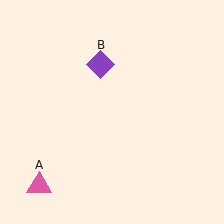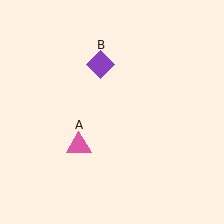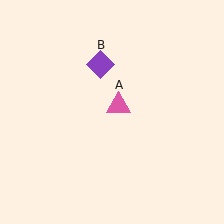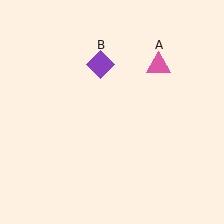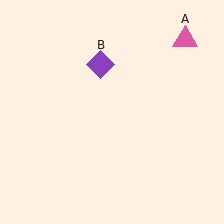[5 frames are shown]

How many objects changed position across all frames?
1 object changed position: pink triangle (object A).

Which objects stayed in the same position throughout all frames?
Purple diamond (object B) remained stationary.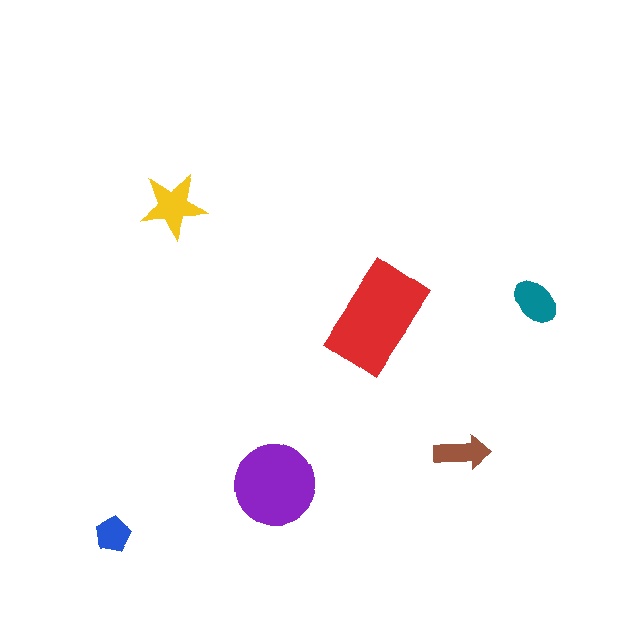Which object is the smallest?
The blue pentagon.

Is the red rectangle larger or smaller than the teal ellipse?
Larger.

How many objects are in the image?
There are 6 objects in the image.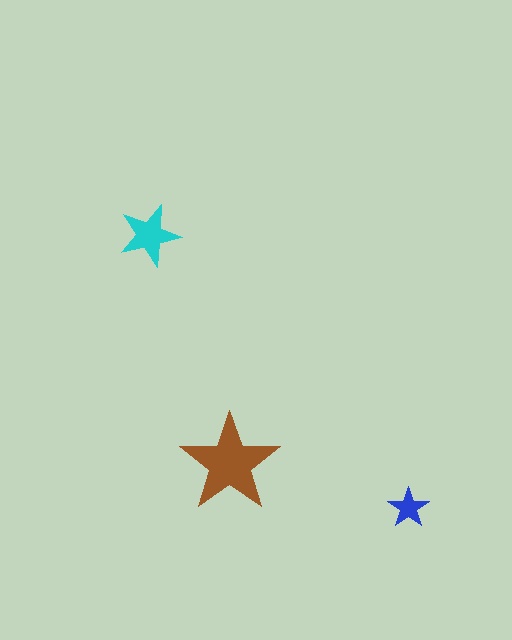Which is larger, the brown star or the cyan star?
The brown one.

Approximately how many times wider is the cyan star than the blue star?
About 1.5 times wider.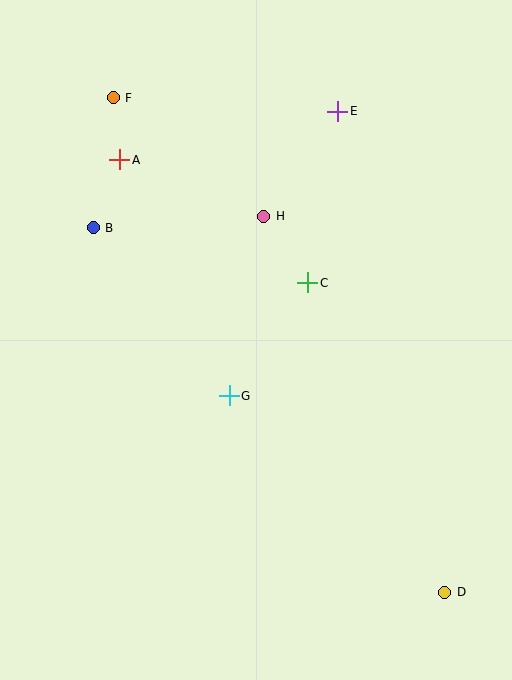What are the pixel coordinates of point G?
Point G is at (229, 396).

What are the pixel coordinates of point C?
Point C is at (308, 283).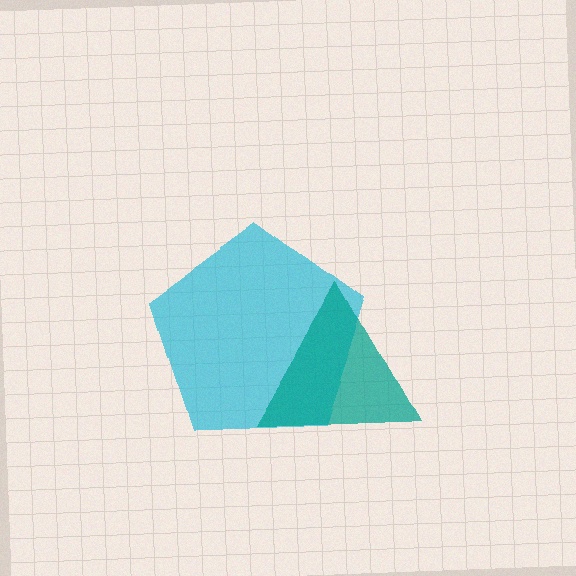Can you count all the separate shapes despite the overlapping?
Yes, there are 2 separate shapes.